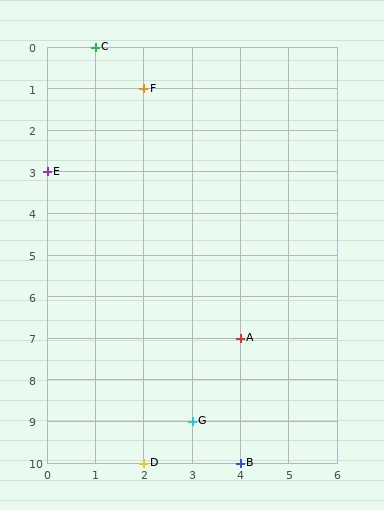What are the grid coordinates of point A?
Point A is at grid coordinates (4, 7).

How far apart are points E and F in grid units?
Points E and F are 2 columns and 2 rows apart (about 2.8 grid units diagonally).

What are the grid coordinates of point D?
Point D is at grid coordinates (2, 10).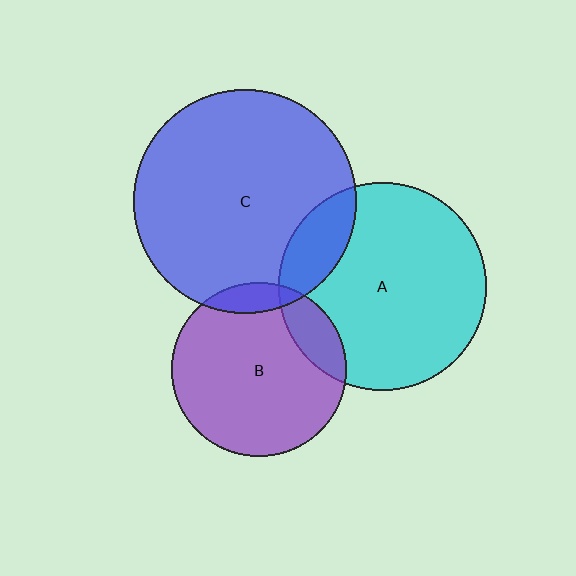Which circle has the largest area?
Circle C (blue).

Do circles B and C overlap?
Yes.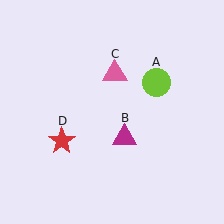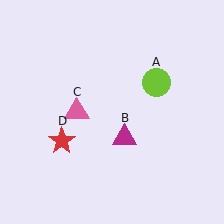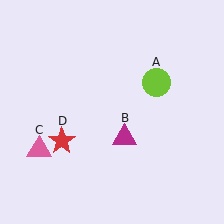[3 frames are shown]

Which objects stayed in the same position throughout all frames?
Lime circle (object A) and magenta triangle (object B) and red star (object D) remained stationary.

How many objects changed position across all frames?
1 object changed position: pink triangle (object C).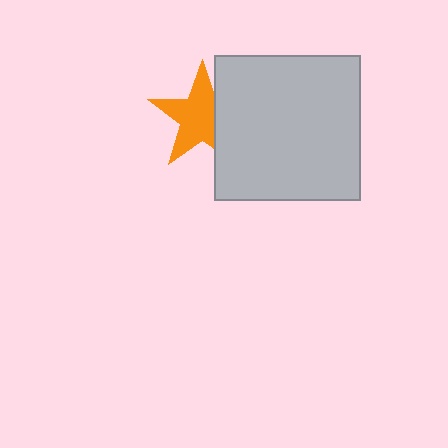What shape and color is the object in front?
The object in front is a light gray square.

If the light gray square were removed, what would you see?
You would see the complete orange star.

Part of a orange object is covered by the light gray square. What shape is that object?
It is a star.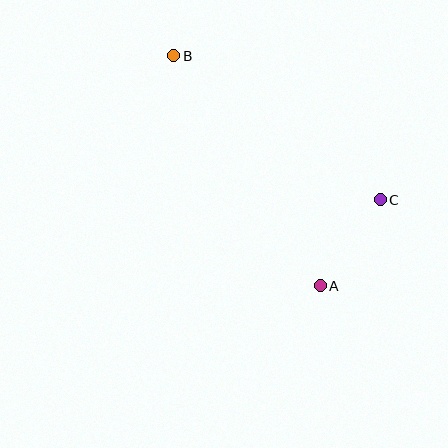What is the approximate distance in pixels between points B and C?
The distance between B and C is approximately 252 pixels.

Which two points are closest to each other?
Points A and C are closest to each other.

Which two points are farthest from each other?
Points A and B are farthest from each other.